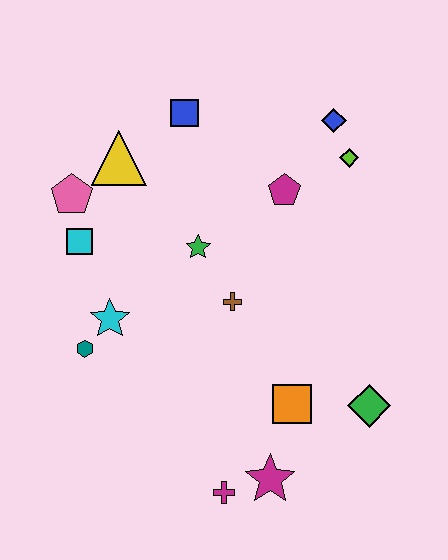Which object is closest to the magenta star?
The magenta cross is closest to the magenta star.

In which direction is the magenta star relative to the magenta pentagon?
The magenta star is below the magenta pentagon.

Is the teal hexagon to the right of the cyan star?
No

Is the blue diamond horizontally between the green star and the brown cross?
No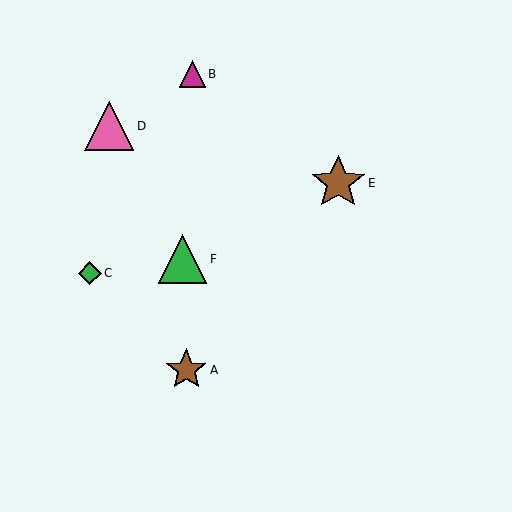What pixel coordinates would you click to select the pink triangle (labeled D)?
Click at (109, 126) to select the pink triangle D.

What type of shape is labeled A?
Shape A is a brown star.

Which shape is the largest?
The brown star (labeled E) is the largest.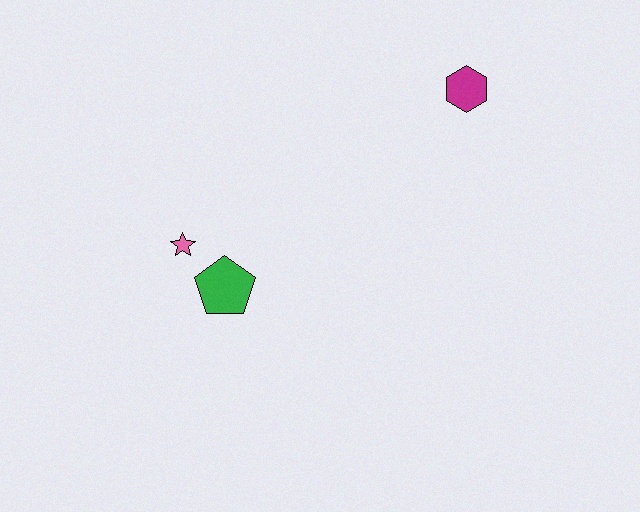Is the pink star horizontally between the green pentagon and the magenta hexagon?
No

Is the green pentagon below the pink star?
Yes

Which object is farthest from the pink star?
The magenta hexagon is farthest from the pink star.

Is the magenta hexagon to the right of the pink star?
Yes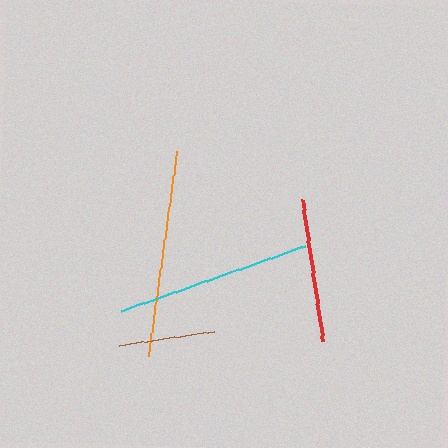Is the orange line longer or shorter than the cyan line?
The orange line is longer than the cyan line.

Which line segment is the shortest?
The brown line is the shortest at approximately 96 pixels.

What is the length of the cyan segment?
The cyan segment is approximately 195 pixels long.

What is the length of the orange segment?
The orange segment is approximately 206 pixels long.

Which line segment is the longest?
The orange line is the longest at approximately 206 pixels.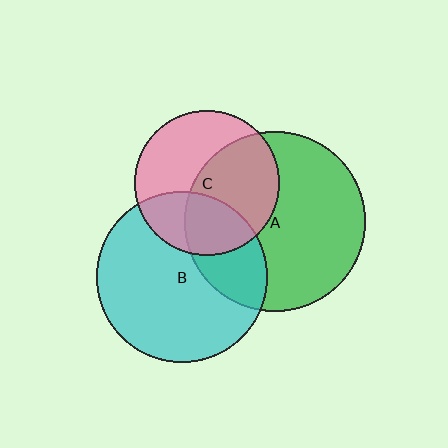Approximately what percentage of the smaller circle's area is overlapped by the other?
Approximately 50%.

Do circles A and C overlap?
Yes.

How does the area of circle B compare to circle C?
Approximately 1.4 times.